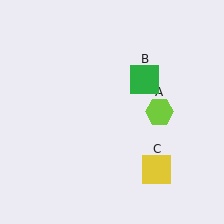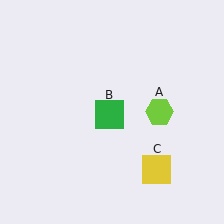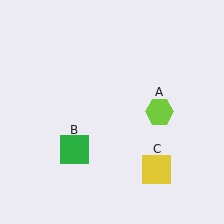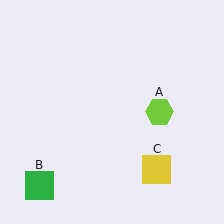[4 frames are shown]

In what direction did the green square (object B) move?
The green square (object B) moved down and to the left.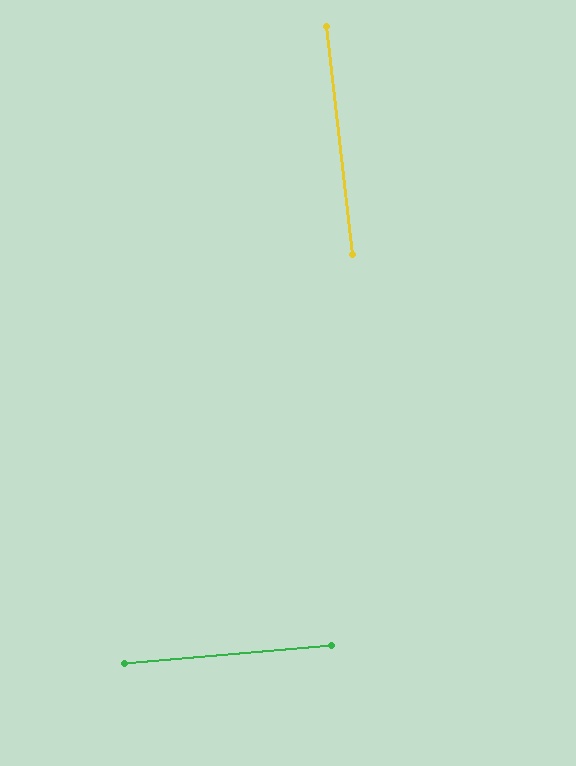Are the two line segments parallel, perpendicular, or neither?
Perpendicular — they meet at approximately 88°.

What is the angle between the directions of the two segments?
Approximately 88 degrees.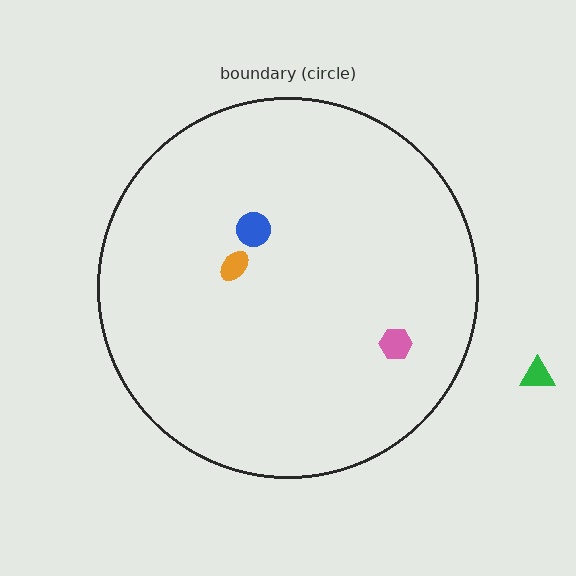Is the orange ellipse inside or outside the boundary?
Inside.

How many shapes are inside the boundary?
3 inside, 1 outside.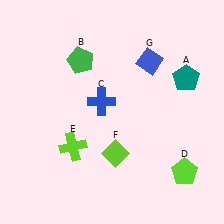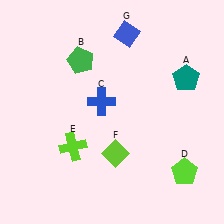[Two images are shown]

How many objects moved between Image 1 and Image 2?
1 object moved between the two images.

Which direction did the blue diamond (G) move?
The blue diamond (G) moved up.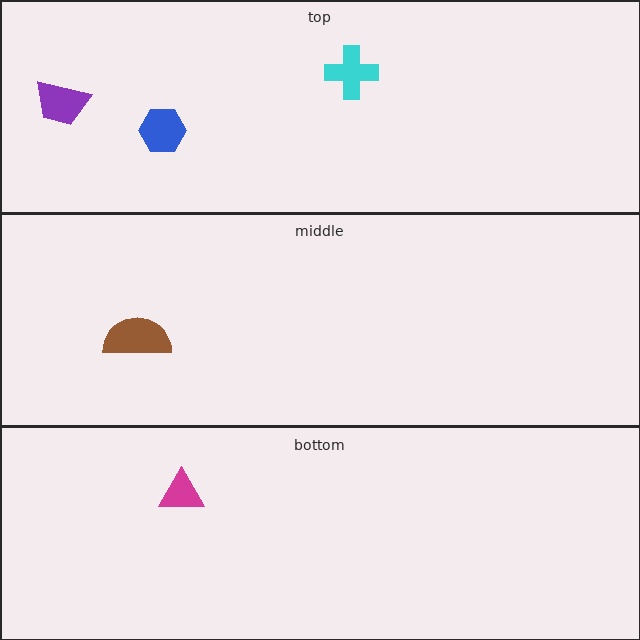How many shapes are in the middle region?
1.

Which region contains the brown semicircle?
The middle region.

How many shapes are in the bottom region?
1.